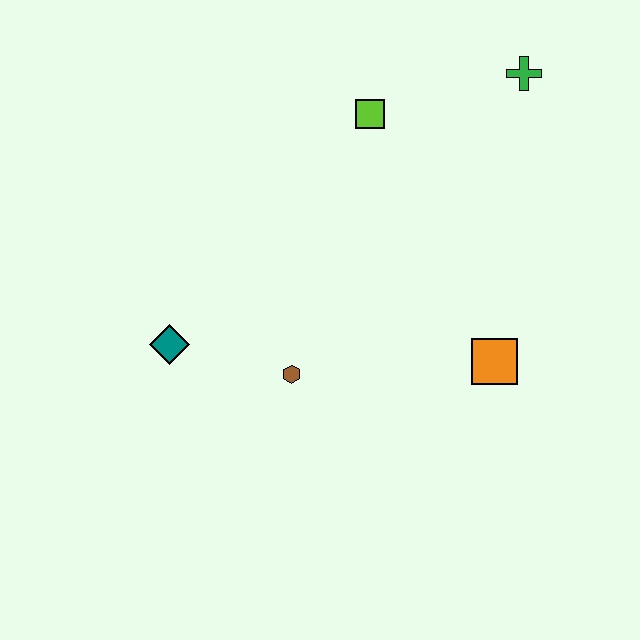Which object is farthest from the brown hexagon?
The green cross is farthest from the brown hexagon.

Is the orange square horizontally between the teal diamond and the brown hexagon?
No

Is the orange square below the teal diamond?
Yes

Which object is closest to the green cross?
The lime square is closest to the green cross.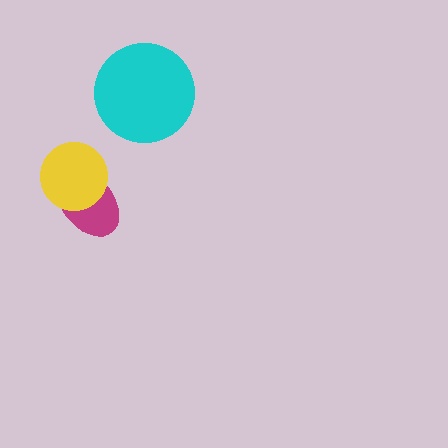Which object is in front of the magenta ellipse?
The yellow circle is in front of the magenta ellipse.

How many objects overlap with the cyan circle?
0 objects overlap with the cyan circle.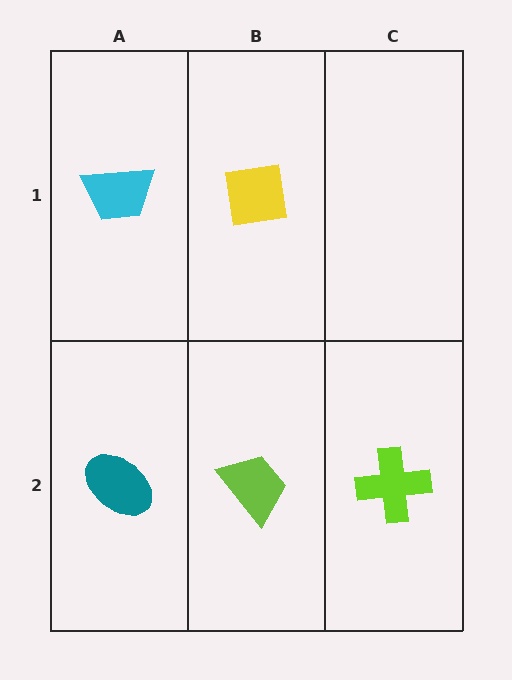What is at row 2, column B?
A lime trapezoid.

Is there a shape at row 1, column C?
No, that cell is empty.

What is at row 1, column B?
A yellow square.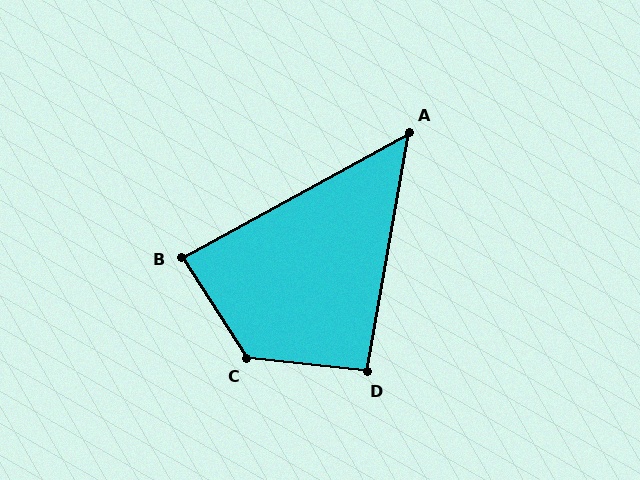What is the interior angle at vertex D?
Approximately 94 degrees (approximately right).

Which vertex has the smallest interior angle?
A, at approximately 52 degrees.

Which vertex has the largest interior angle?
C, at approximately 128 degrees.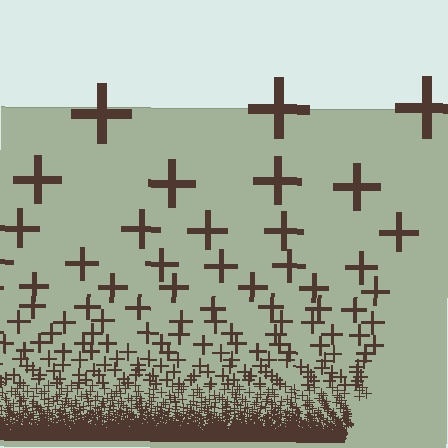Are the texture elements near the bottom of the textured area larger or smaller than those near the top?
Smaller. The gradient is inverted — elements near the bottom are smaller and denser.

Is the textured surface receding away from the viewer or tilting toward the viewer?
The surface appears to tilt toward the viewer. Texture elements get larger and sparser toward the top.